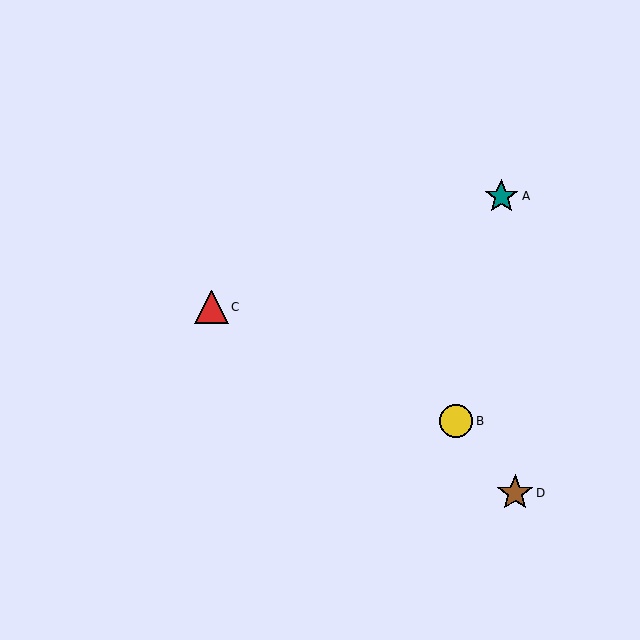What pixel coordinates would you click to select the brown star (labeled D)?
Click at (515, 493) to select the brown star D.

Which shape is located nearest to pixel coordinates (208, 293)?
The red triangle (labeled C) at (211, 307) is nearest to that location.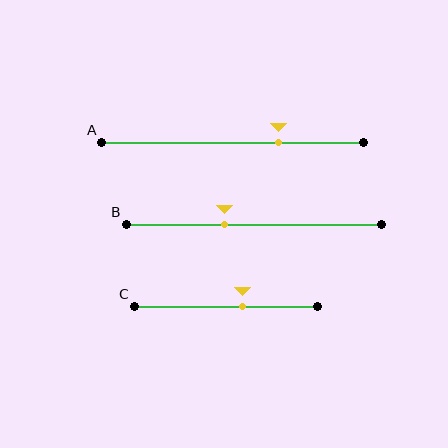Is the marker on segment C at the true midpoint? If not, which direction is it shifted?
No, the marker on segment C is shifted to the right by about 9% of the segment length.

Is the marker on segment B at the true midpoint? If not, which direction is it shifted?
No, the marker on segment B is shifted to the left by about 11% of the segment length.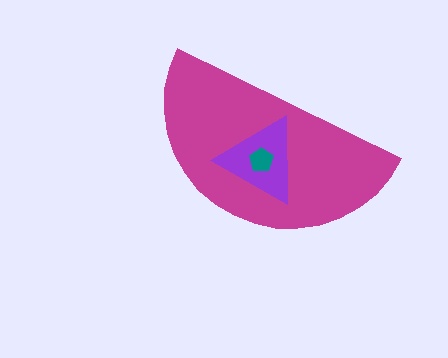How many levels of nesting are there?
3.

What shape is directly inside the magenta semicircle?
The purple triangle.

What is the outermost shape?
The magenta semicircle.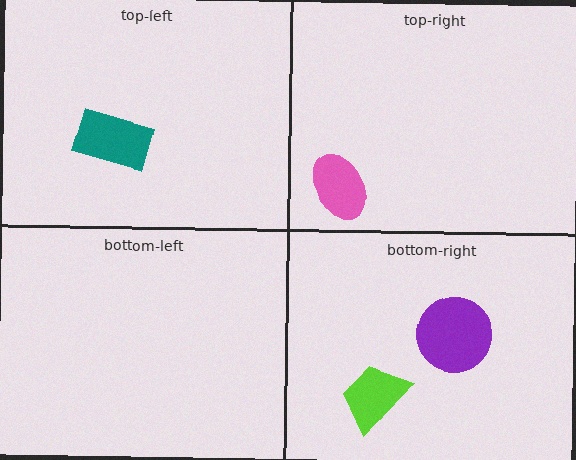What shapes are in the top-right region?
The pink ellipse.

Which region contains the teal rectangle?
The top-left region.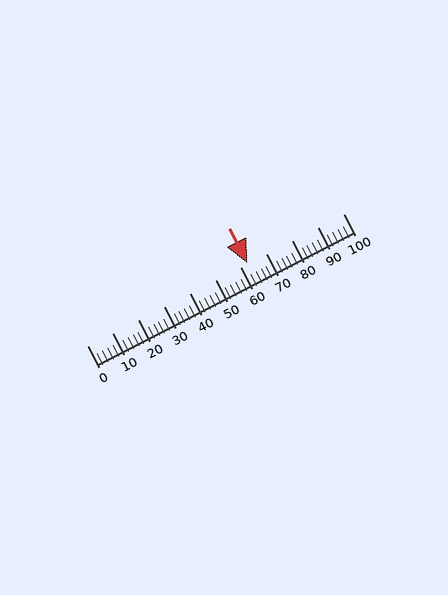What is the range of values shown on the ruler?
The ruler shows values from 0 to 100.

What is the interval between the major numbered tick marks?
The major tick marks are spaced 10 units apart.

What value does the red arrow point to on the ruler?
The red arrow points to approximately 63.